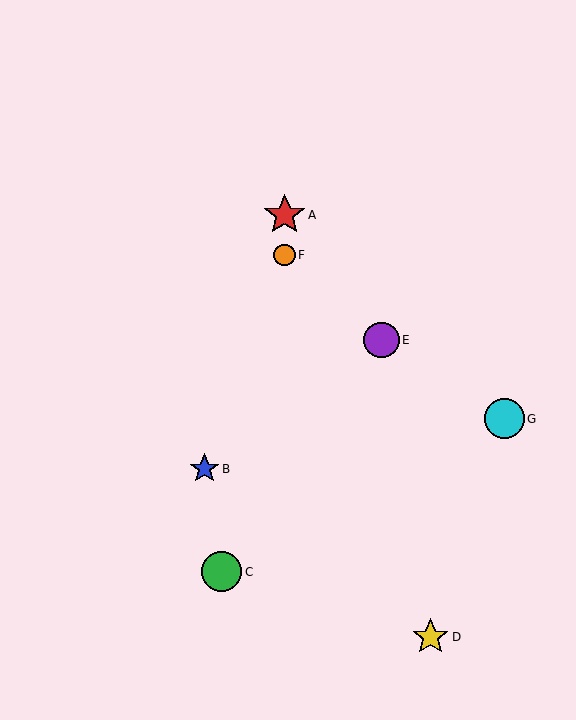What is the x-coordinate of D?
Object D is at x≈431.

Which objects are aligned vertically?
Objects A, F are aligned vertically.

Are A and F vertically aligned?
Yes, both are at x≈285.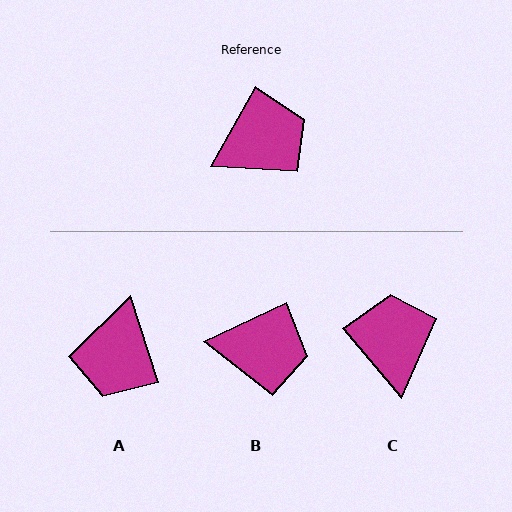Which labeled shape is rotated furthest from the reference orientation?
A, about 133 degrees away.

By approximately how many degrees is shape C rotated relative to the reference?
Approximately 69 degrees counter-clockwise.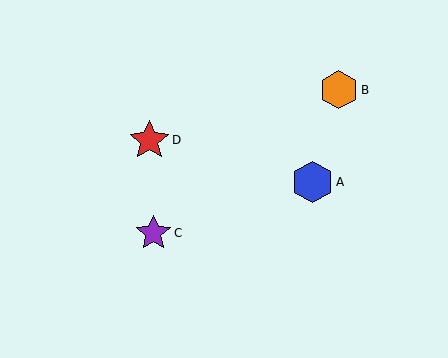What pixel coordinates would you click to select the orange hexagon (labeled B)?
Click at (339, 90) to select the orange hexagon B.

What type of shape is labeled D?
Shape D is a red star.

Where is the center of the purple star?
The center of the purple star is at (153, 233).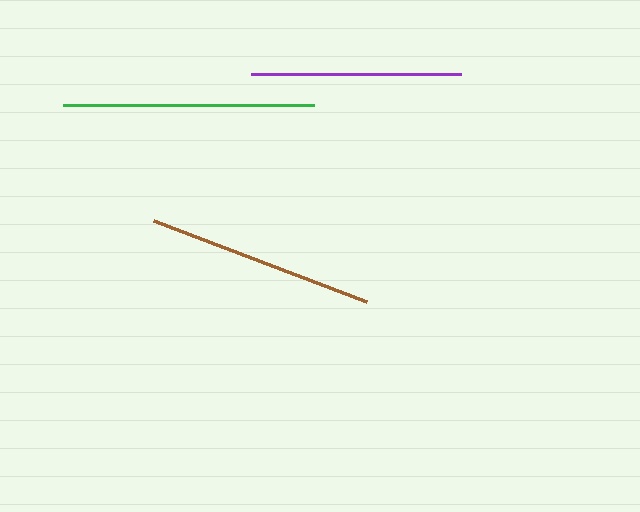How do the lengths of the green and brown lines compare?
The green and brown lines are approximately the same length.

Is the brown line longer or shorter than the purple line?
The brown line is longer than the purple line.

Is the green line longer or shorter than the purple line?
The green line is longer than the purple line.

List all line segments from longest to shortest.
From longest to shortest: green, brown, purple.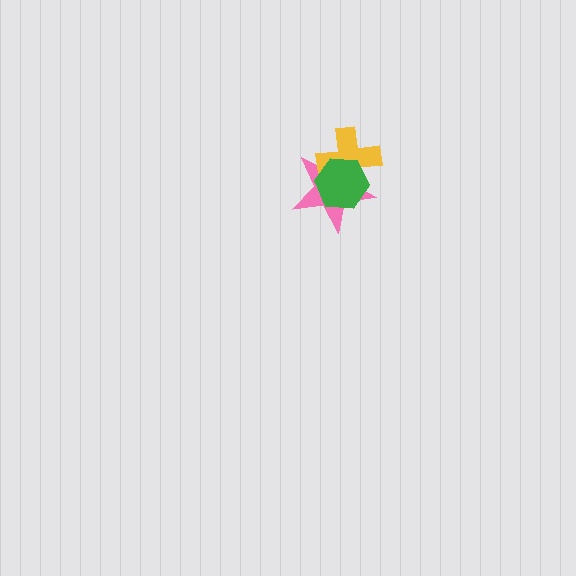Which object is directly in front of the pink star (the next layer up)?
The yellow cross is directly in front of the pink star.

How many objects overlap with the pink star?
2 objects overlap with the pink star.